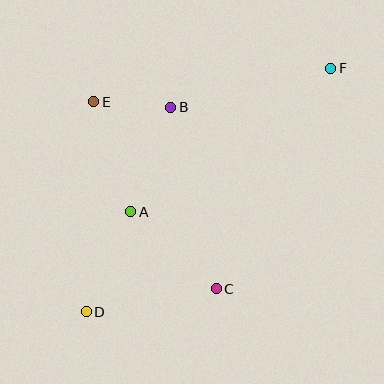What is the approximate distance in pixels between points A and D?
The distance between A and D is approximately 110 pixels.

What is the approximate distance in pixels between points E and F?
The distance between E and F is approximately 239 pixels.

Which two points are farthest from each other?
Points D and F are farthest from each other.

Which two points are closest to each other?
Points B and E are closest to each other.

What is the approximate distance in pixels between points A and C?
The distance between A and C is approximately 115 pixels.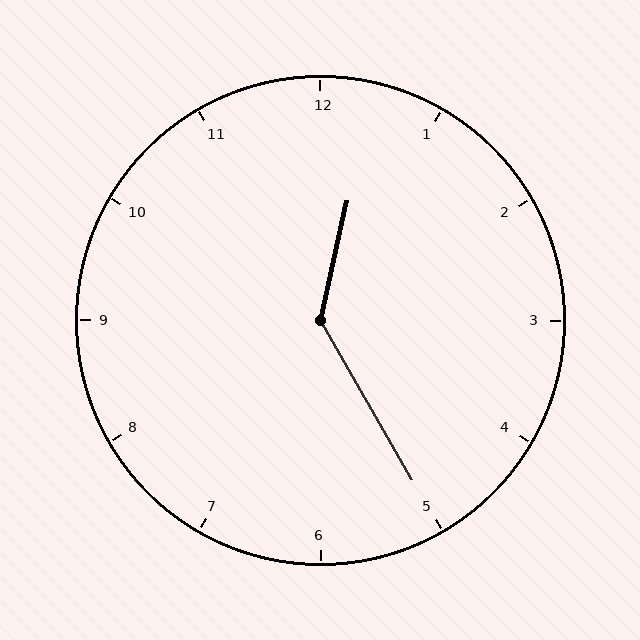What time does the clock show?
12:25.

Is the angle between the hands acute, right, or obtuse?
It is obtuse.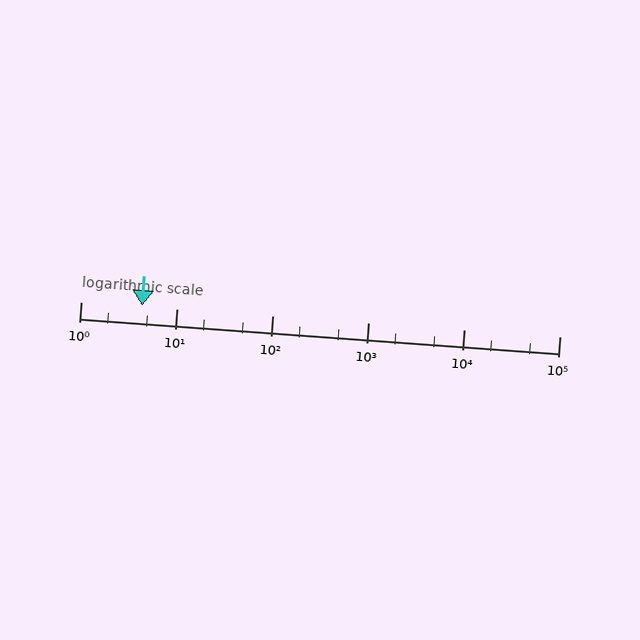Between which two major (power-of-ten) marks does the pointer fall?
The pointer is between 1 and 10.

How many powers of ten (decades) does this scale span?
The scale spans 5 decades, from 1 to 100000.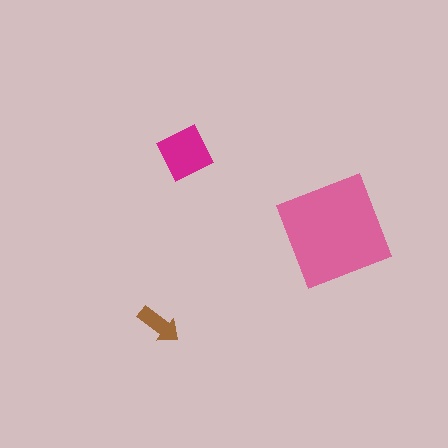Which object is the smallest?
The brown arrow.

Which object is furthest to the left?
The brown arrow is leftmost.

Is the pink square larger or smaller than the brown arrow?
Larger.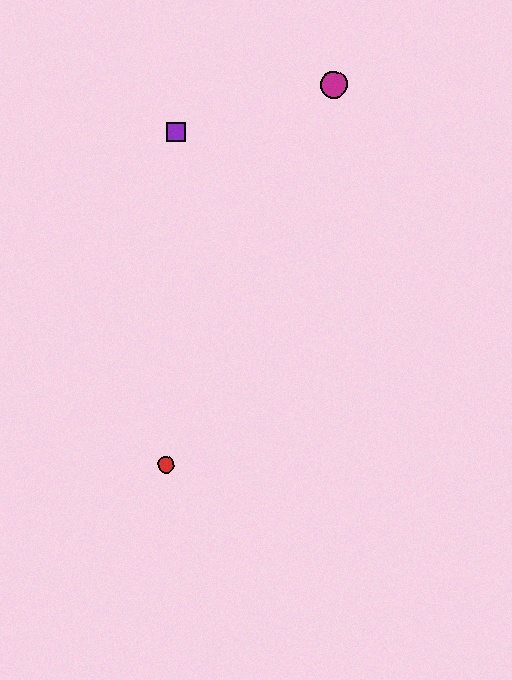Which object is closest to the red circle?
The purple square is closest to the red circle.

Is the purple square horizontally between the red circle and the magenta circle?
Yes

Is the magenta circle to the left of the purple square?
No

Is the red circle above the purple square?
No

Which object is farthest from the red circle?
The magenta circle is farthest from the red circle.